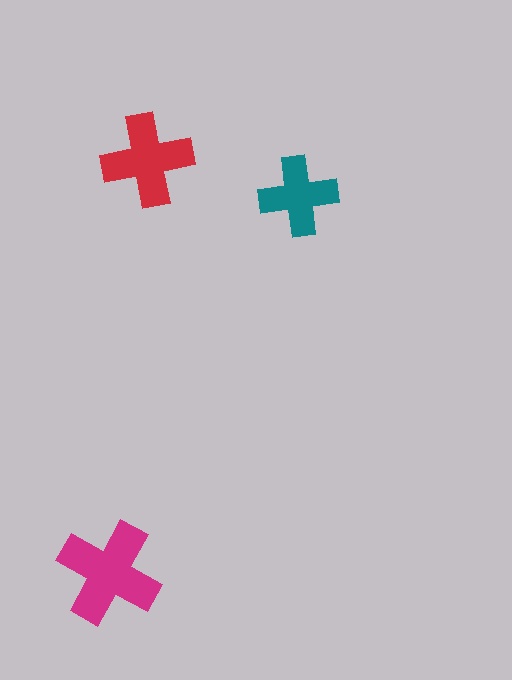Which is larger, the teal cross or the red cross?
The red one.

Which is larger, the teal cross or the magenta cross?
The magenta one.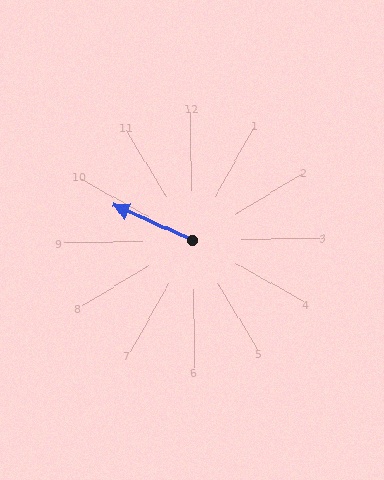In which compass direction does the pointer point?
Northwest.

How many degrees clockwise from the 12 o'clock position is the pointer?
Approximately 295 degrees.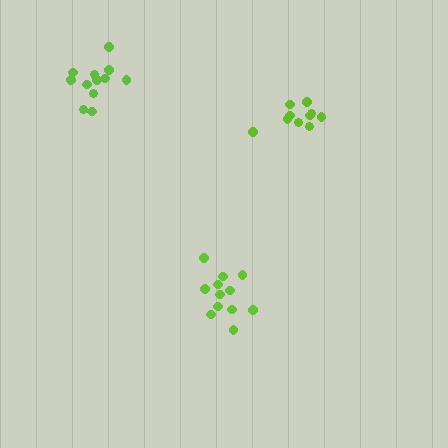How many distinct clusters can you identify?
There are 3 distinct clusters.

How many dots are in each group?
Group 1: 12 dots, Group 2: 12 dots, Group 3: 10 dots (34 total).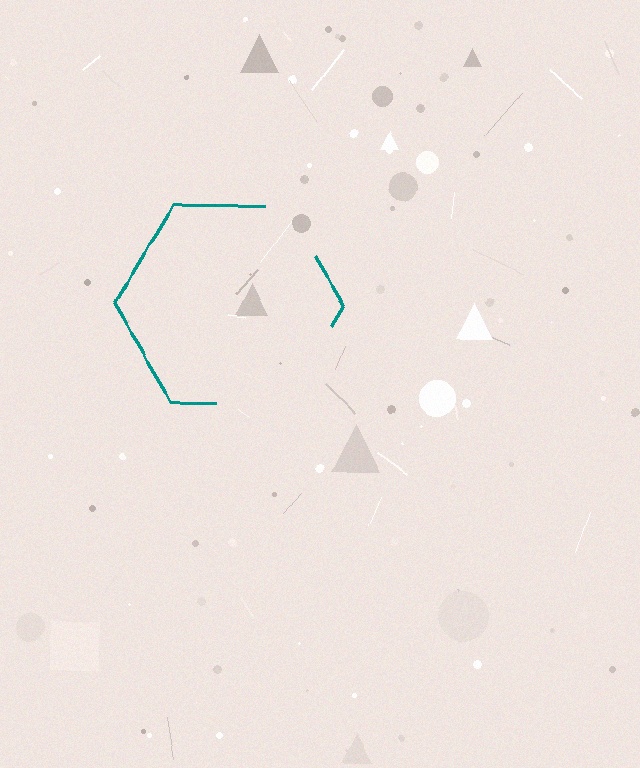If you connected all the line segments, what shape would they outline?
They would outline a hexagon.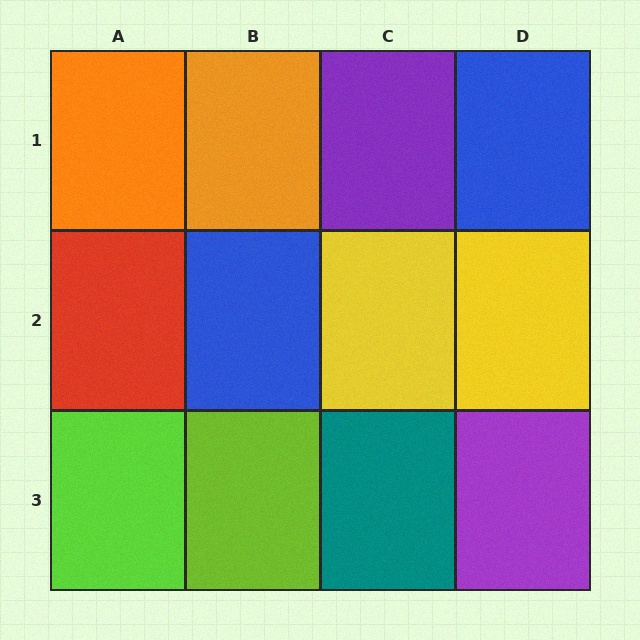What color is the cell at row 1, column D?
Blue.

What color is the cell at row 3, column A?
Lime.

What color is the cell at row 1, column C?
Purple.